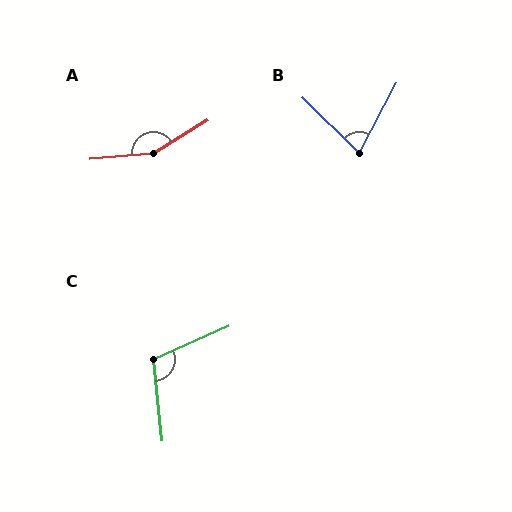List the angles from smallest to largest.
B (74°), C (108°), A (153°).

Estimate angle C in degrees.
Approximately 108 degrees.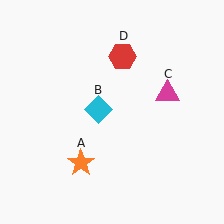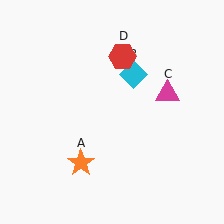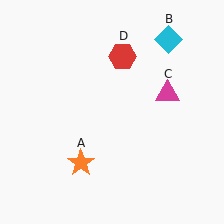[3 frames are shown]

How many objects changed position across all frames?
1 object changed position: cyan diamond (object B).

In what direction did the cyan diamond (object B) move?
The cyan diamond (object B) moved up and to the right.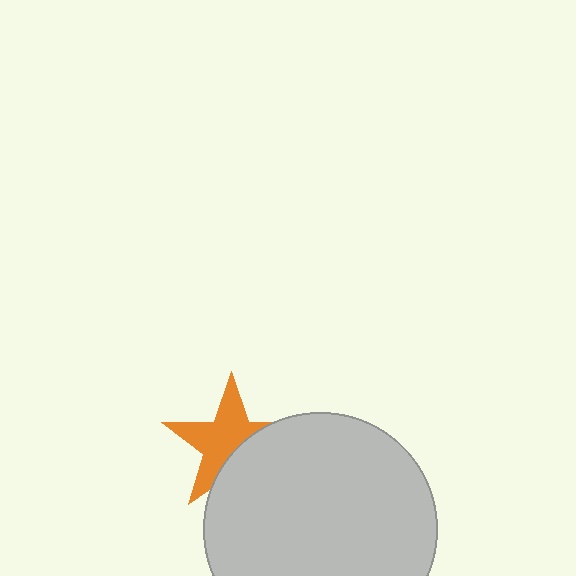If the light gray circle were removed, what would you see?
You would see the complete orange star.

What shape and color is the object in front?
The object in front is a light gray circle.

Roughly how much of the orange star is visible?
About half of it is visible (roughly 61%).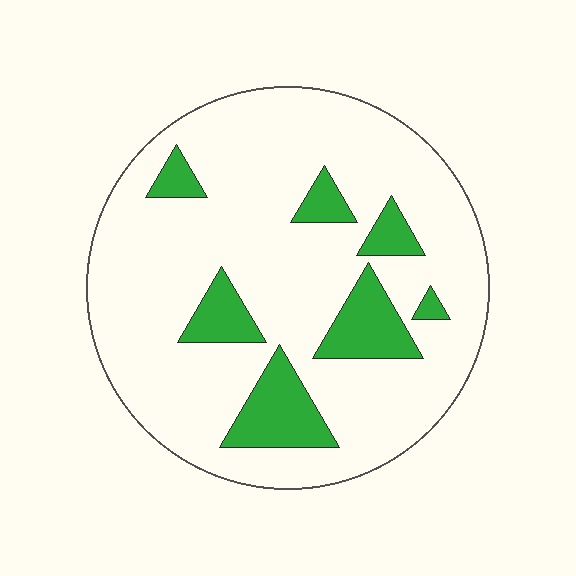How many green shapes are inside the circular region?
7.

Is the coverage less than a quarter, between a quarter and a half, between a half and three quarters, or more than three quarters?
Less than a quarter.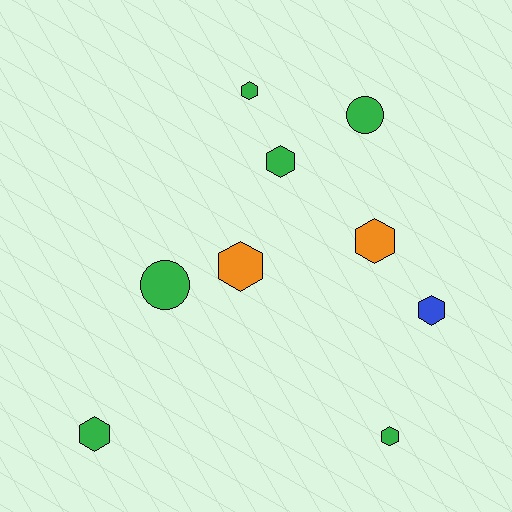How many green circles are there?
There are 2 green circles.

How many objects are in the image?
There are 9 objects.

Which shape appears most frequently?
Hexagon, with 7 objects.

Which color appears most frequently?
Green, with 6 objects.